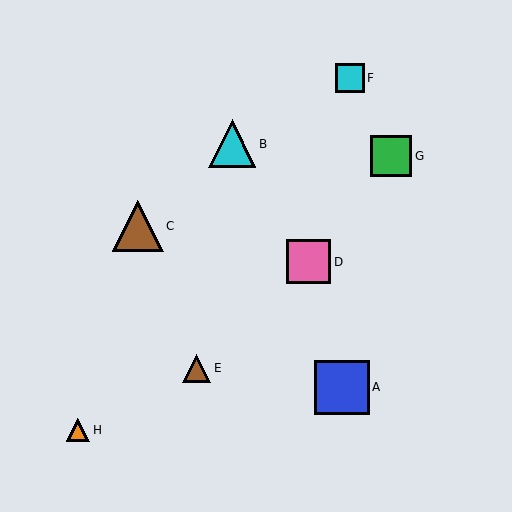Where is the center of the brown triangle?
The center of the brown triangle is at (197, 368).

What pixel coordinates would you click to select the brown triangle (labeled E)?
Click at (197, 368) to select the brown triangle E.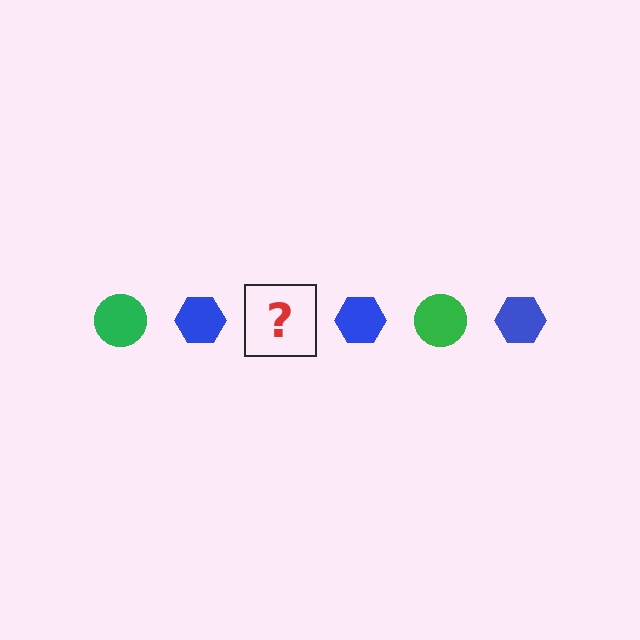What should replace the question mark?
The question mark should be replaced with a green circle.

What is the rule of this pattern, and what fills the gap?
The rule is that the pattern alternates between green circle and blue hexagon. The gap should be filled with a green circle.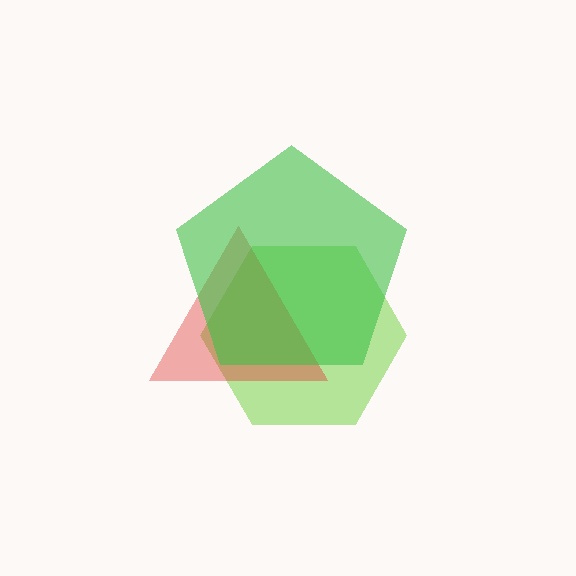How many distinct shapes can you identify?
There are 3 distinct shapes: a lime hexagon, a red triangle, a green pentagon.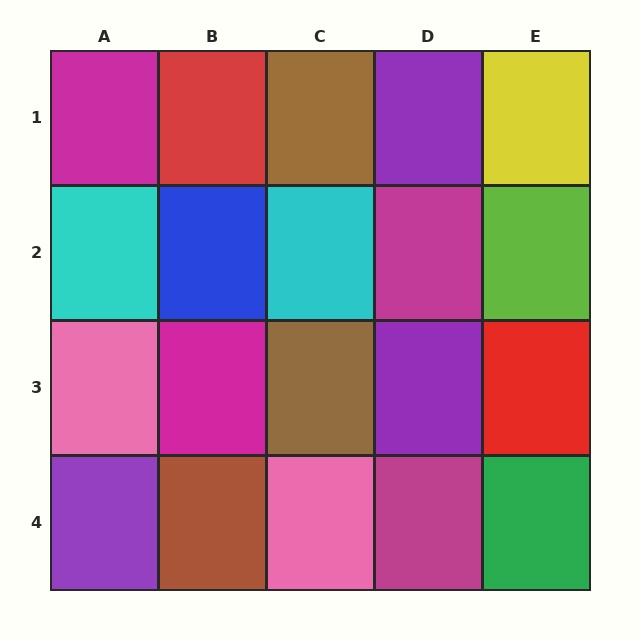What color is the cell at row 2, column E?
Lime.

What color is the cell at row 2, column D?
Magenta.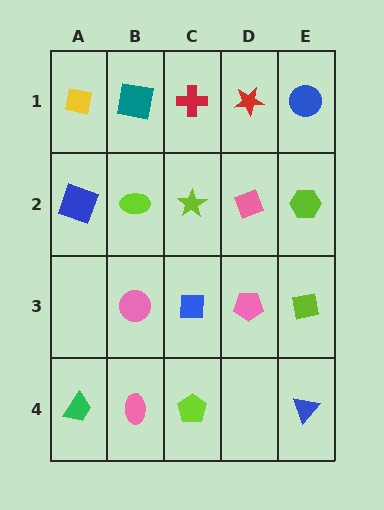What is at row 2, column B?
A lime ellipse.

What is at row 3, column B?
A pink circle.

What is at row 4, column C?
A lime pentagon.